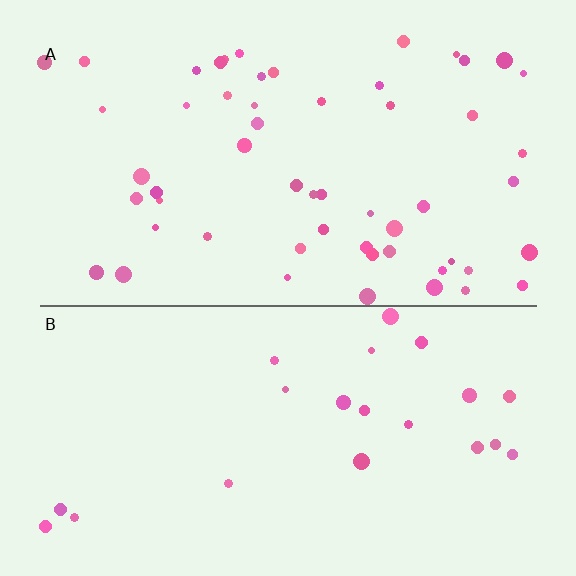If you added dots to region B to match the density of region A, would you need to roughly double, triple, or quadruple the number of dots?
Approximately triple.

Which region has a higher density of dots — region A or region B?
A (the top).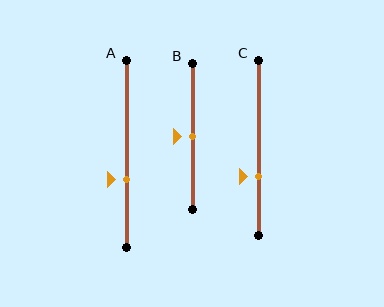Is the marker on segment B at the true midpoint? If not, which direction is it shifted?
Yes, the marker on segment B is at the true midpoint.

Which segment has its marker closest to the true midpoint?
Segment B has its marker closest to the true midpoint.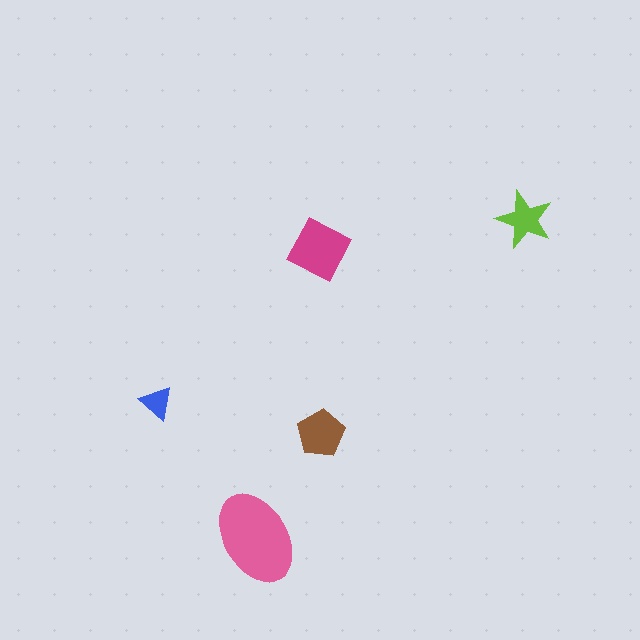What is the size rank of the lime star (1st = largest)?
4th.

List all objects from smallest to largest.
The blue triangle, the lime star, the brown pentagon, the magenta diamond, the pink ellipse.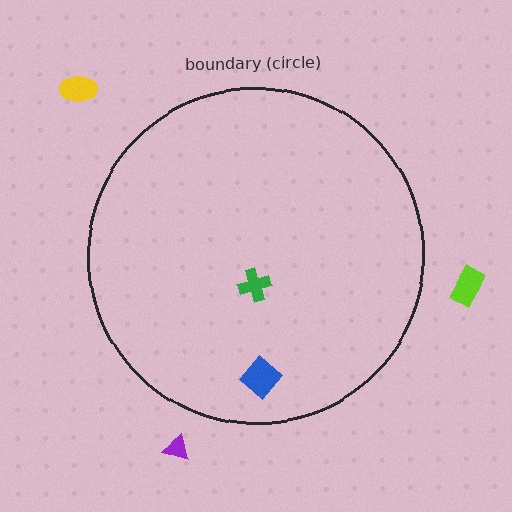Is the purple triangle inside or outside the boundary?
Outside.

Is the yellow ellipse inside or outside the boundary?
Outside.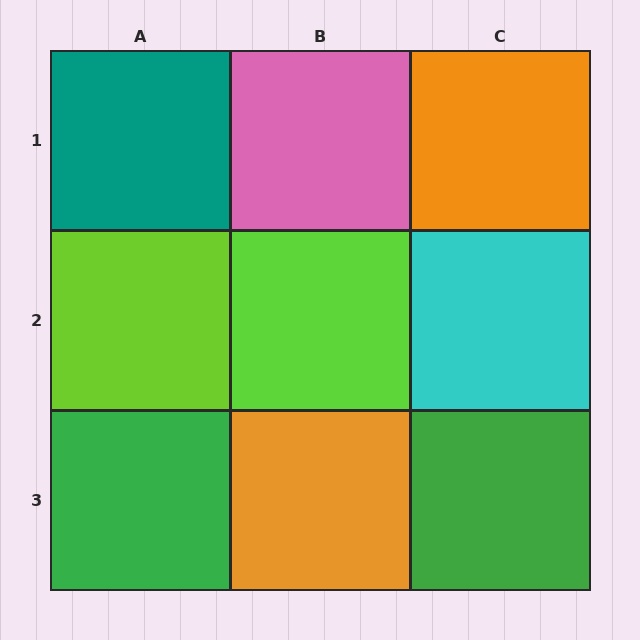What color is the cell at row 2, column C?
Cyan.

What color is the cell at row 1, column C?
Orange.